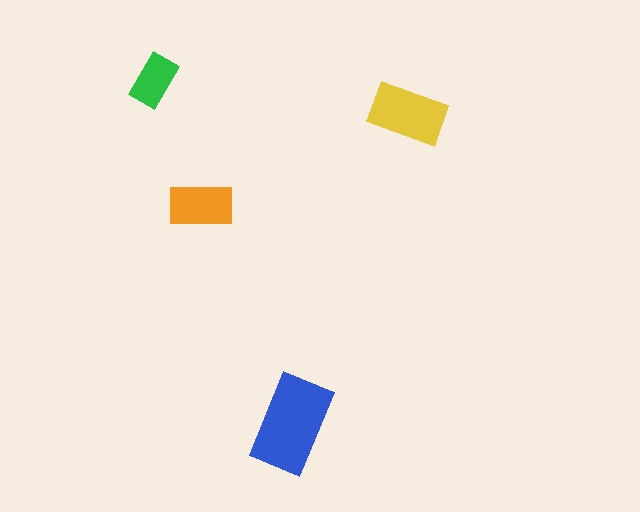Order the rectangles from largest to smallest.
the blue one, the yellow one, the orange one, the green one.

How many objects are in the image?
There are 4 objects in the image.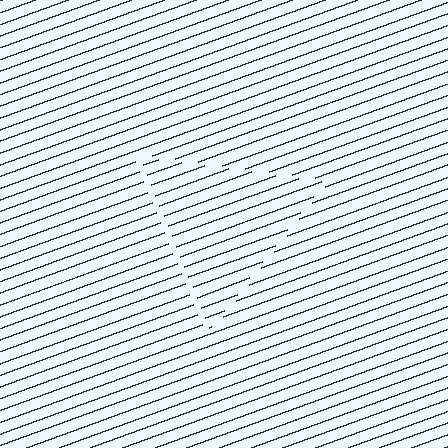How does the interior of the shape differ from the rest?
The interior of the shape contains the same grating, shifted by half a period — the contour is defined by the phase discontinuity where line-ends from the inner and outer gratings abut.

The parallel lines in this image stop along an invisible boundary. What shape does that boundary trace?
An illusory triangle. The interior of the shape contains the same grating, shifted by half a period — the contour is defined by the phase discontinuity where line-ends from the inner and outer gratings abut.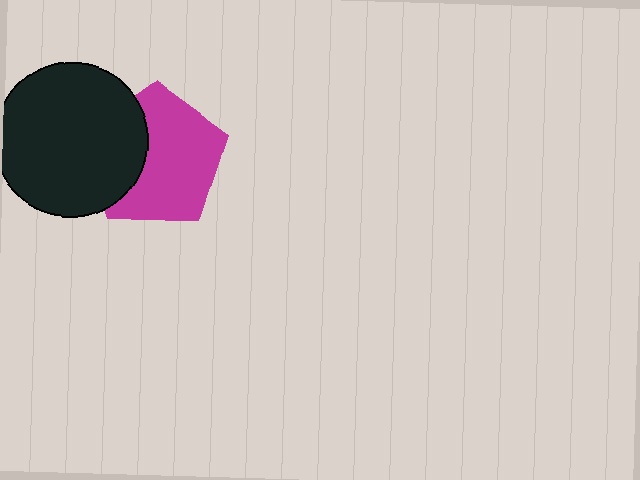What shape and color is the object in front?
The object in front is a black circle.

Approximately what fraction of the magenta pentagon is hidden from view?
Roughly 34% of the magenta pentagon is hidden behind the black circle.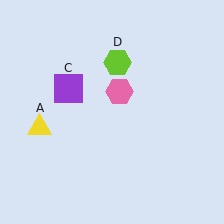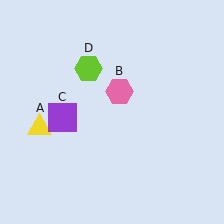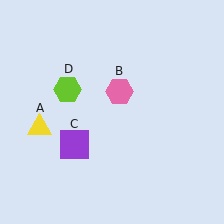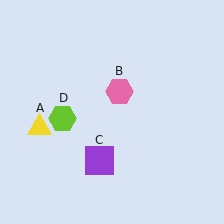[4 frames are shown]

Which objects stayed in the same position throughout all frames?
Yellow triangle (object A) and pink hexagon (object B) remained stationary.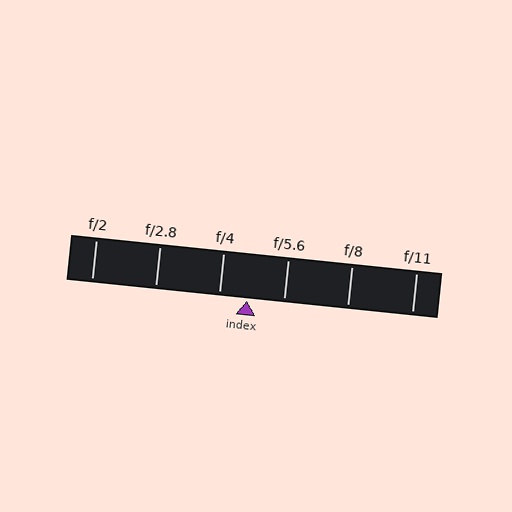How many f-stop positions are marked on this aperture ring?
There are 6 f-stop positions marked.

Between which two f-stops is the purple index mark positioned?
The index mark is between f/4 and f/5.6.